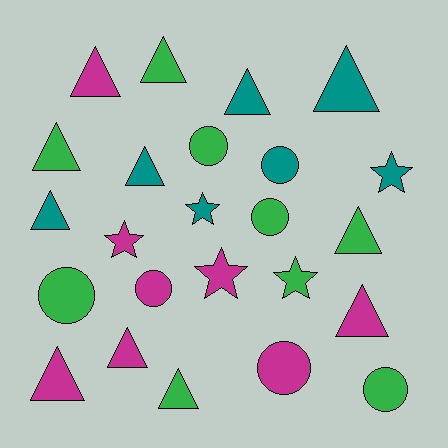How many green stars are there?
There is 1 green star.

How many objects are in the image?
There are 24 objects.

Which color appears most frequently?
Green, with 9 objects.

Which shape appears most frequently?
Triangle, with 12 objects.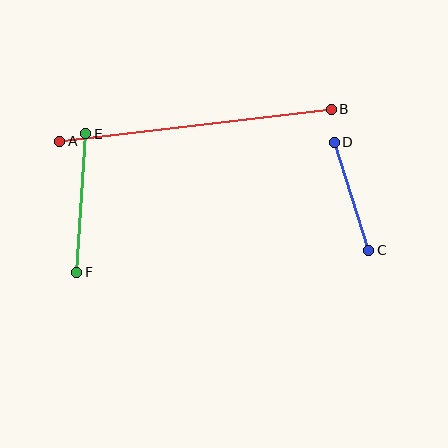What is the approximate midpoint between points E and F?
The midpoint is at approximately (81, 203) pixels.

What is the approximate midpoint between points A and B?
The midpoint is at approximately (196, 125) pixels.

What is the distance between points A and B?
The distance is approximately 274 pixels.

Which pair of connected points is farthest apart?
Points A and B are farthest apart.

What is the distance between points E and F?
The distance is approximately 139 pixels.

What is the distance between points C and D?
The distance is approximately 113 pixels.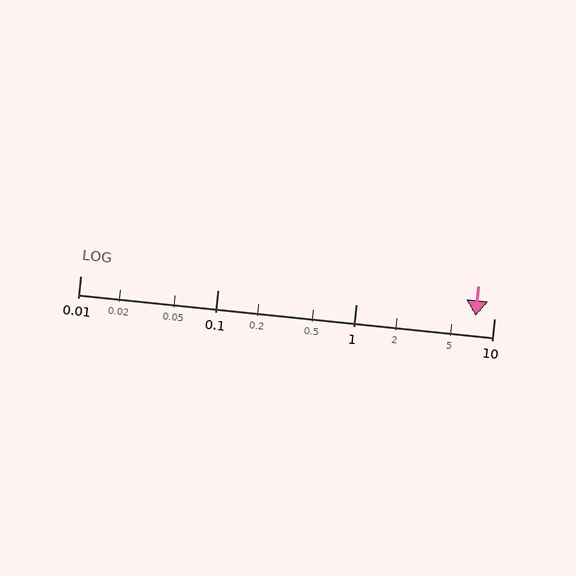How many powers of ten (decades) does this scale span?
The scale spans 3 decades, from 0.01 to 10.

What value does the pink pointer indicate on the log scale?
The pointer indicates approximately 7.3.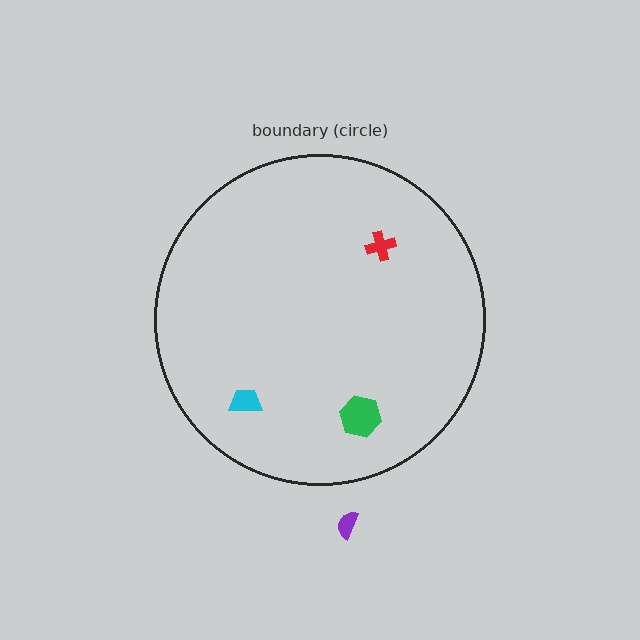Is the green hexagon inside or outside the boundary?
Inside.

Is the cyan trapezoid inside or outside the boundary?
Inside.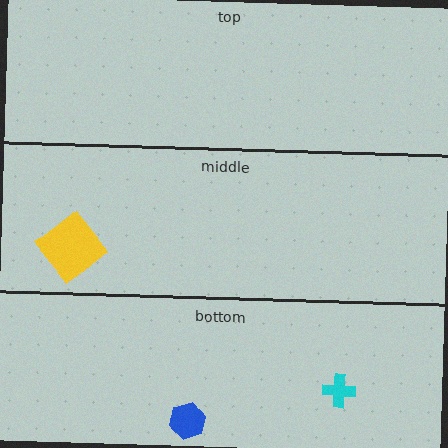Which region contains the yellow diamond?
The middle region.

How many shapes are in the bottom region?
2.